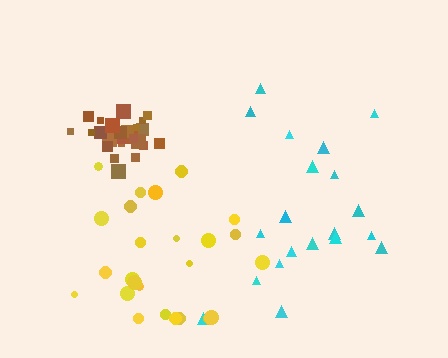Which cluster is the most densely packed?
Brown.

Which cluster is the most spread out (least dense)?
Cyan.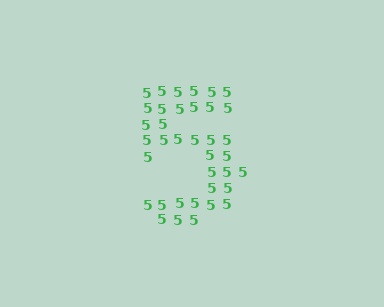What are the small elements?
The small elements are digit 5's.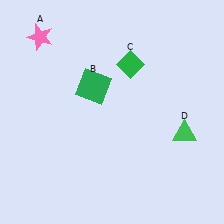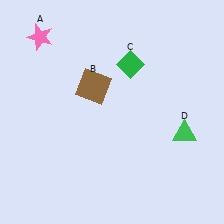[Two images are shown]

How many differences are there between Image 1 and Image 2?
There is 1 difference between the two images.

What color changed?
The square (B) changed from green in Image 1 to brown in Image 2.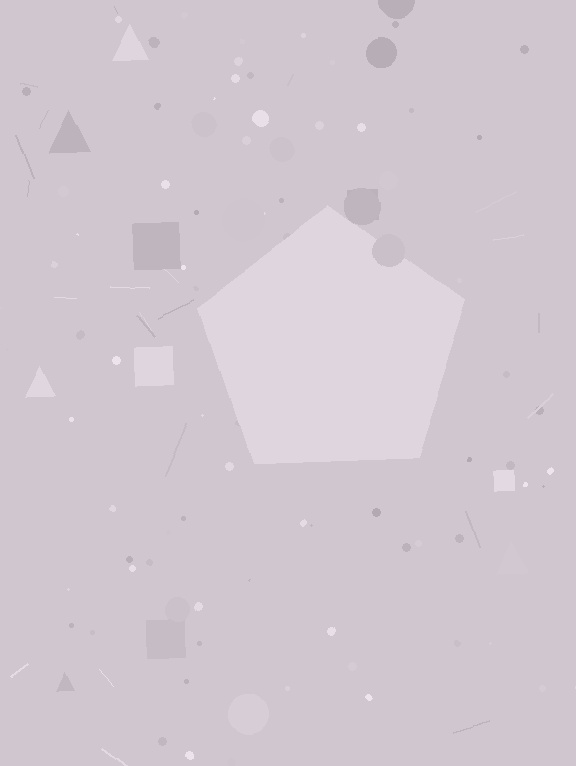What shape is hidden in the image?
A pentagon is hidden in the image.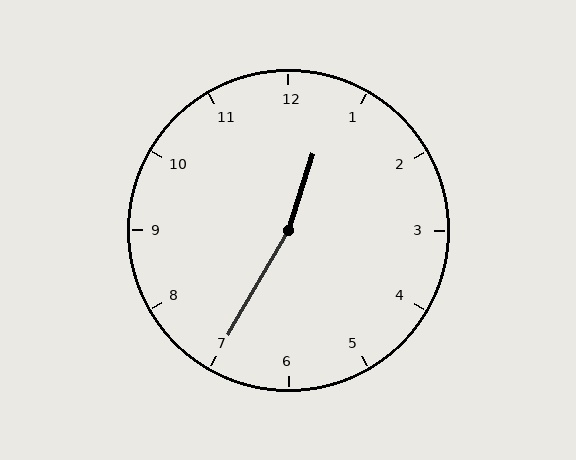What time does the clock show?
12:35.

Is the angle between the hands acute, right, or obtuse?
It is obtuse.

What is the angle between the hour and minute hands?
Approximately 168 degrees.